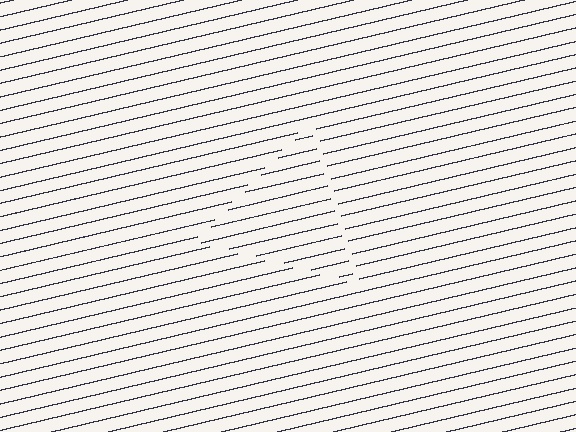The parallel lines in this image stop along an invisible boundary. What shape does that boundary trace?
An illusory triangle. The interior of the shape contains the same grating, shifted by half a period — the contour is defined by the phase discontinuity where line-ends from the inner and outer gratings abut.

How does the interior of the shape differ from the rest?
The interior of the shape contains the same grating, shifted by half a period — the contour is defined by the phase discontinuity where line-ends from the inner and outer gratings abut.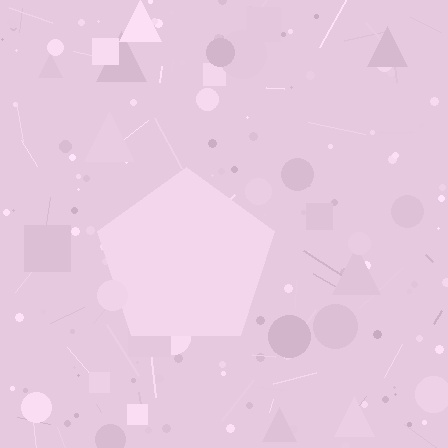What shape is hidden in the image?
A pentagon is hidden in the image.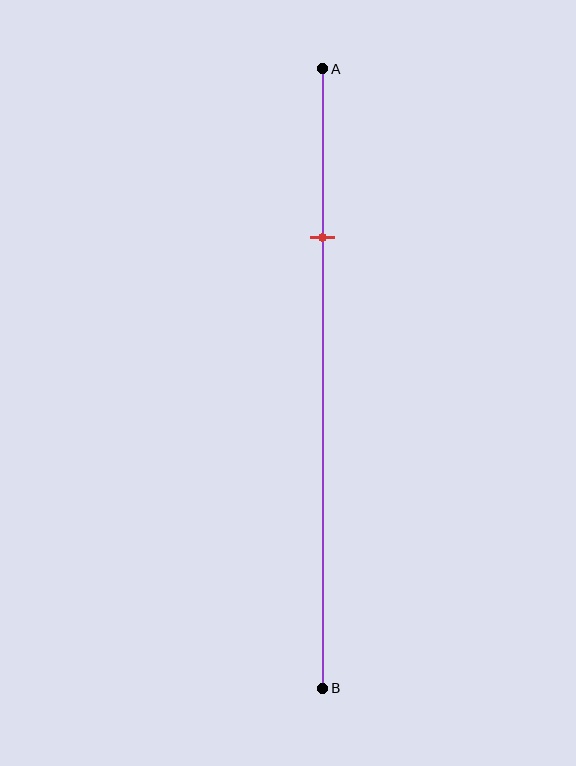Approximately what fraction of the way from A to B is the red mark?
The red mark is approximately 25% of the way from A to B.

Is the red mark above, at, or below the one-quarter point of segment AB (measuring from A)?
The red mark is approximately at the one-quarter point of segment AB.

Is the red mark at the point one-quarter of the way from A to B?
Yes, the mark is approximately at the one-quarter point.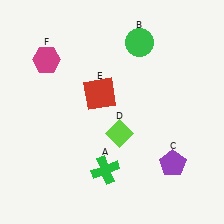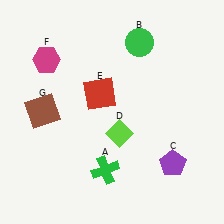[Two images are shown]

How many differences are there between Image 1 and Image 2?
There is 1 difference between the two images.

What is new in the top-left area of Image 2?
A brown square (G) was added in the top-left area of Image 2.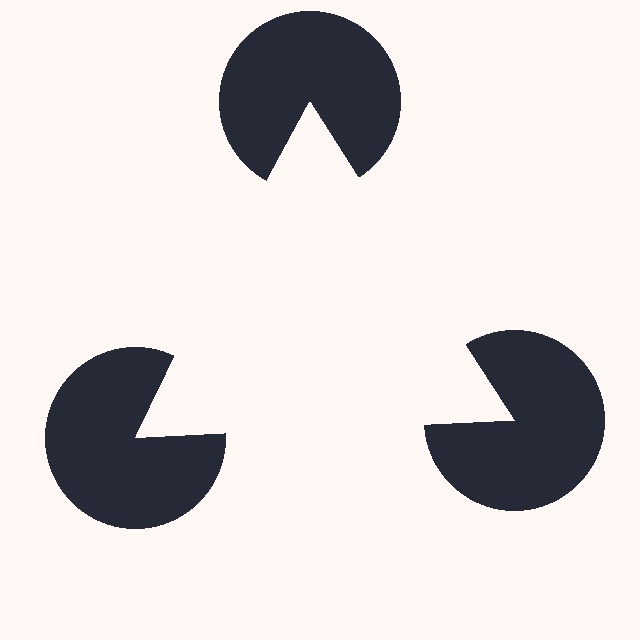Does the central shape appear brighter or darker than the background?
It typically appears slightly brighter than the background, even though no actual brightness change is drawn.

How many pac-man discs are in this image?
There are 3 — one at each vertex of the illusory triangle.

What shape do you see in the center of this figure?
An illusory triangle — its edges are inferred from the aligned wedge cuts in the pac-man discs, not physically drawn.